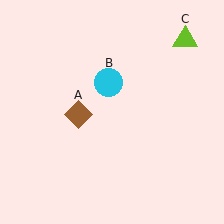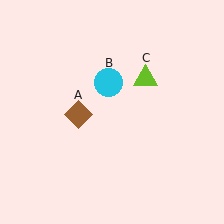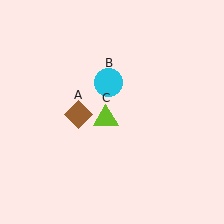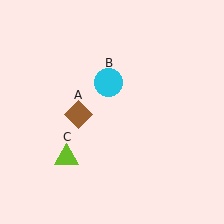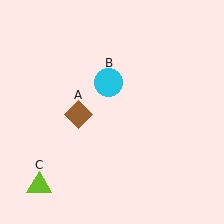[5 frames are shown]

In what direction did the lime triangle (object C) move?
The lime triangle (object C) moved down and to the left.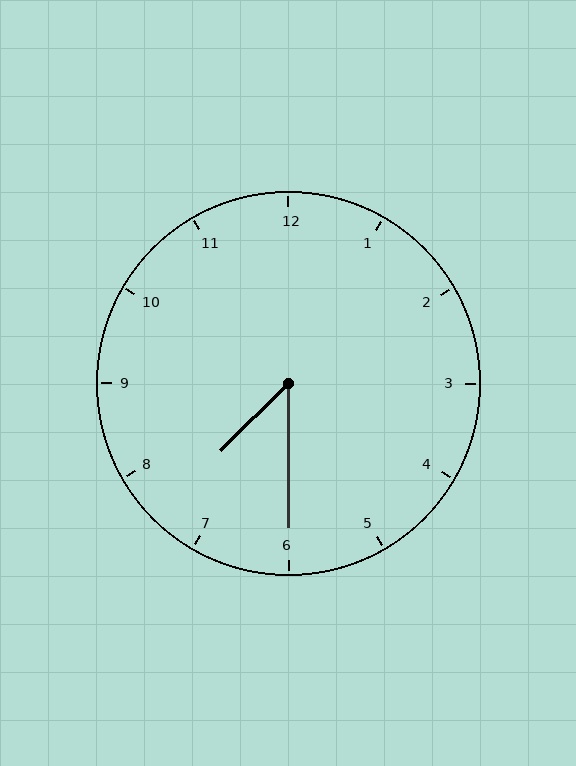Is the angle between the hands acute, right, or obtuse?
It is acute.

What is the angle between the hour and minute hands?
Approximately 45 degrees.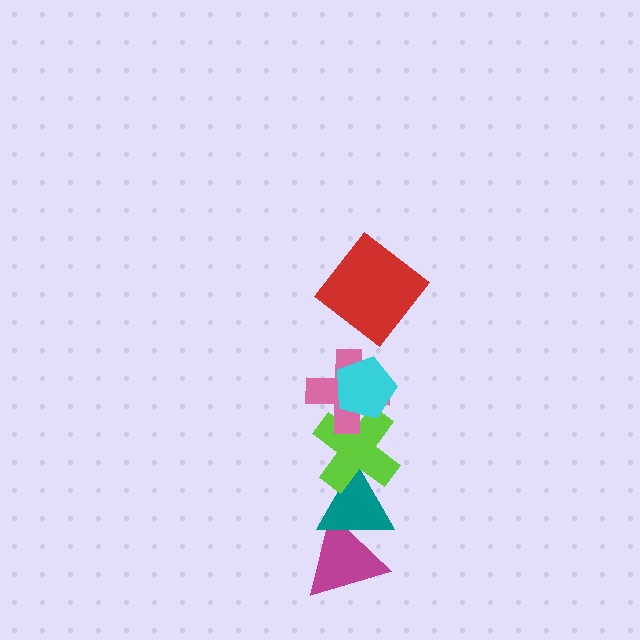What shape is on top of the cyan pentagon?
The red diamond is on top of the cyan pentagon.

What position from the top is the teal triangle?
The teal triangle is 5th from the top.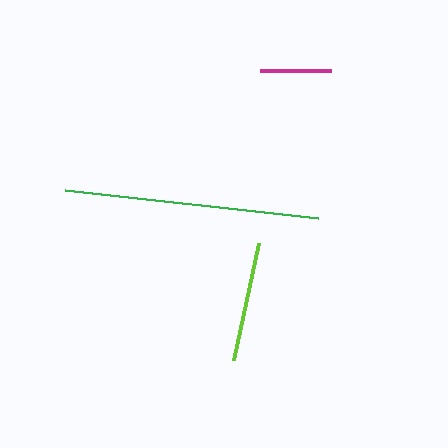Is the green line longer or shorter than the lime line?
The green line is longer than the lime line.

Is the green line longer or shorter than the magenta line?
The green line is longer than the magenta line.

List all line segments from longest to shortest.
From longest to shortest: green, lime, magenta.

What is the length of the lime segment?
The lime segment is approximately 119 pixels long.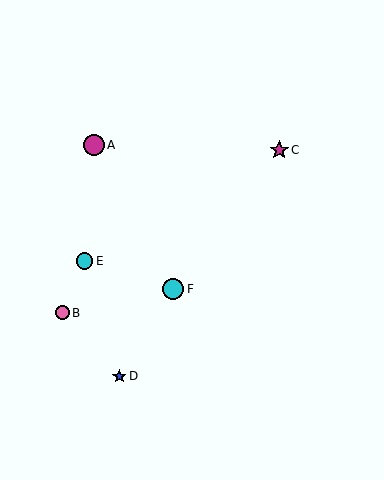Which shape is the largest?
The cyan circle (labeled F) is the largest.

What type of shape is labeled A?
Shape A is a magenta circle.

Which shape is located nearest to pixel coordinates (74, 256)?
The cyan circle (labeled E) at (85, 261) is nearest to that location.